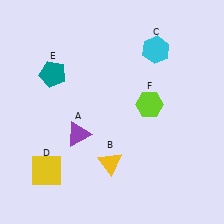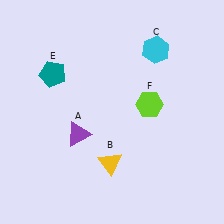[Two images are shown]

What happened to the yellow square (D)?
The yellow square (D) was removed in Image 2. It was in the bottom-left area of Image 1.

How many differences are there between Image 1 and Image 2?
There is 1 difference between the two images.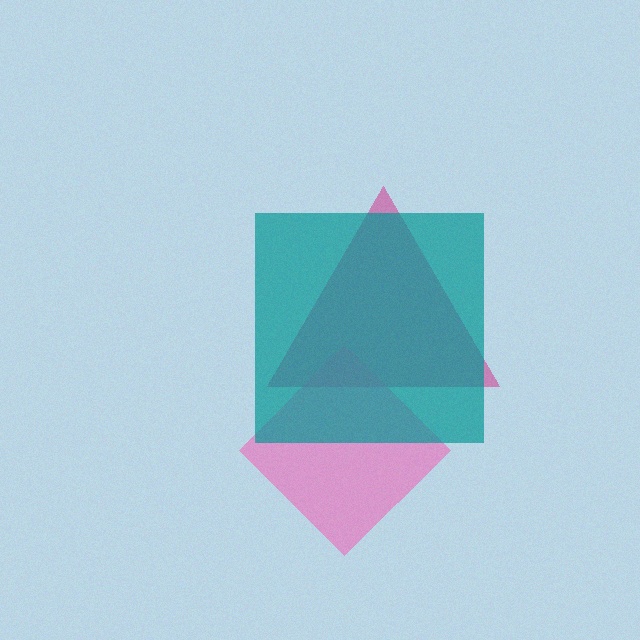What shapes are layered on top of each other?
The layered shapes are: a magenta triangle, a pink diamond, a teal square.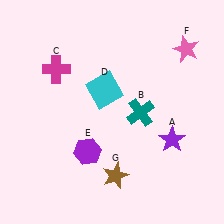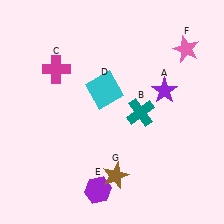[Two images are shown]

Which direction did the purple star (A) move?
The purple star (A) moved up.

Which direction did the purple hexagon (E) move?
The purple hexagon (E) moved down.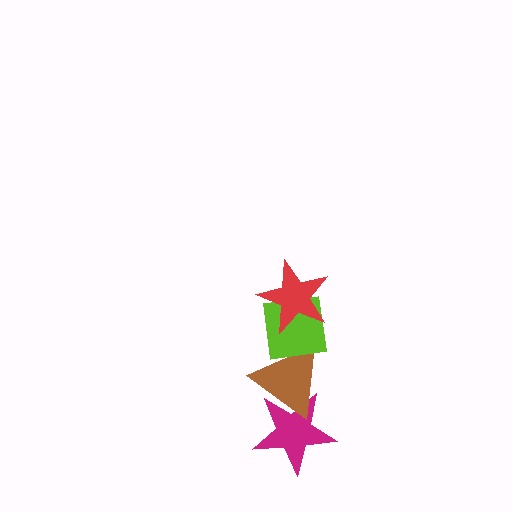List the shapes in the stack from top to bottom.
From top to bottom: the red star, the lime square, the brown triangle, the magenta star.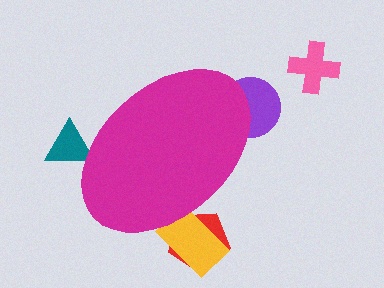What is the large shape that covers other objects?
A magenta ellipse.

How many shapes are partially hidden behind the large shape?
4 shapes are partially hidden.